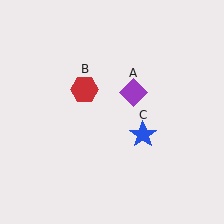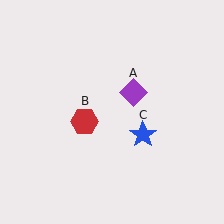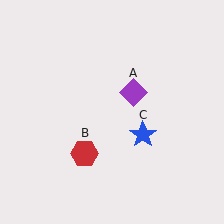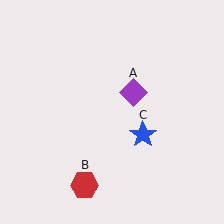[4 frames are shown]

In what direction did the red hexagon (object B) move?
The red hexagon (object B) moved down.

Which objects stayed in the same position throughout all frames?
Purple diamond (object A) and blue star (object C) remained stationary.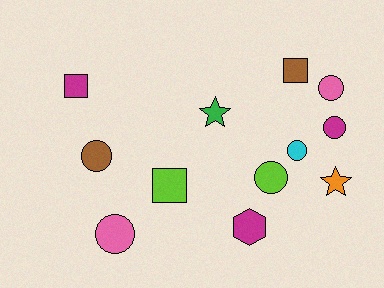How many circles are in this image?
There are 6 circles.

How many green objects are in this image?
There is 1 green object.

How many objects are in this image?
There are 12 objects.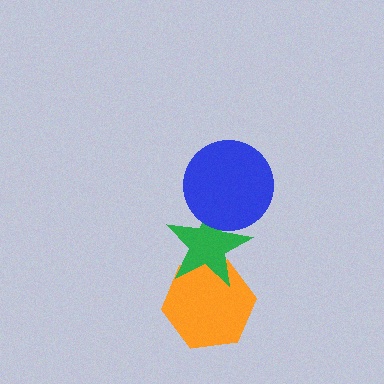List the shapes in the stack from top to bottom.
From top to bottom: the blue circle, the green star, the orange hexagon.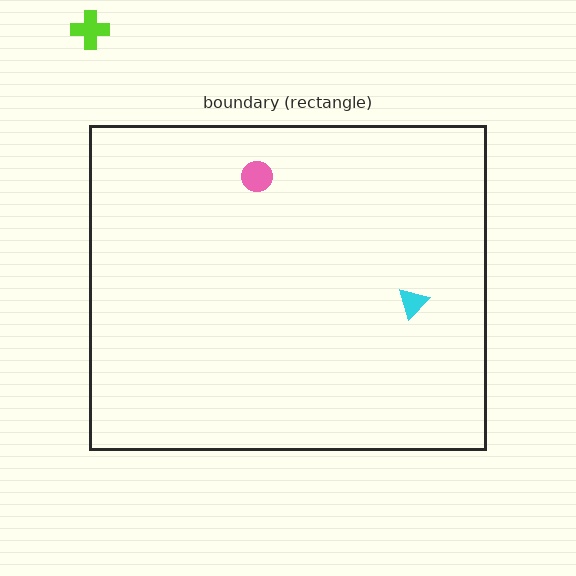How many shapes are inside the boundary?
2 inside, 1 outside.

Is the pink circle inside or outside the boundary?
Inside.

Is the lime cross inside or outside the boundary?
Outside.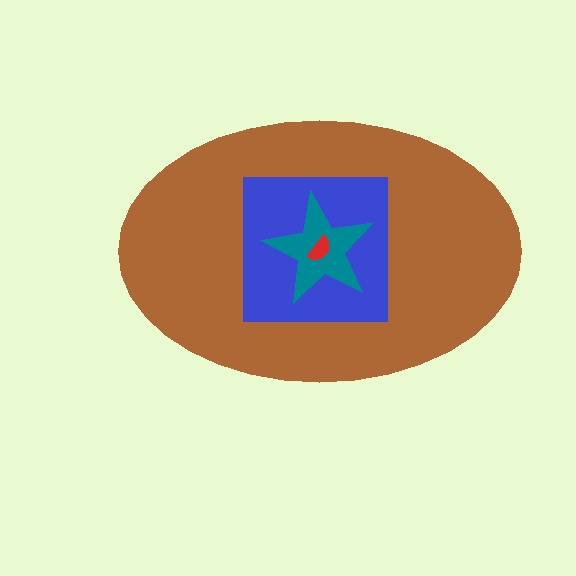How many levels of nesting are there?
4.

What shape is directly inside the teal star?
The red semicircle.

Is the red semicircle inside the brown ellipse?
Yes.